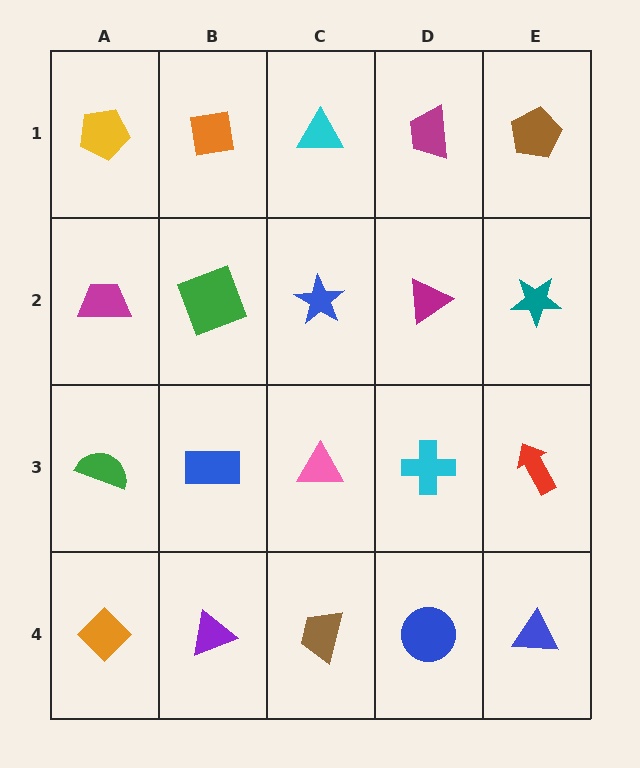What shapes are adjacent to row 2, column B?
An orange square (row 1, column B), a blue rectangle (row 3, column B), a magenta trapezoid (row 2, column A), a blue star (row 2, column C).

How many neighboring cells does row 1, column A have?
2.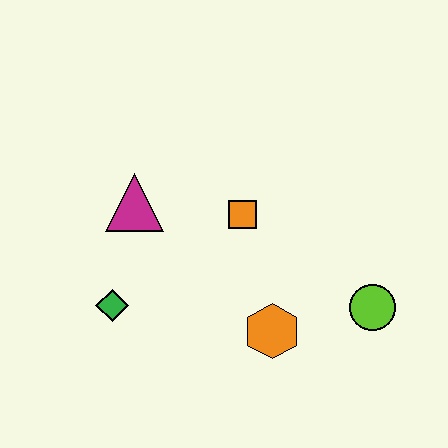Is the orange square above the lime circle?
Yes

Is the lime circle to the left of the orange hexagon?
No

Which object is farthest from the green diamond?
The lime circle is farthest from the green diamond.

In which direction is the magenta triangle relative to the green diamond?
The magenta triangle is above the green diamond.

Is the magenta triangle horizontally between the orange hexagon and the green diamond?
Yes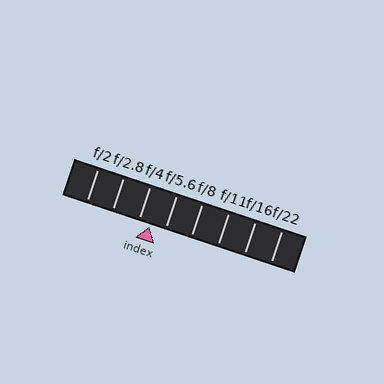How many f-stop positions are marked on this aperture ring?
There are 8 f-stop positions marked.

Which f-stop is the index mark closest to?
The index mark is closest to f/4.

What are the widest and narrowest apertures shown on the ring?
The widest aperture shown is f/2 and the narrowest is f/22.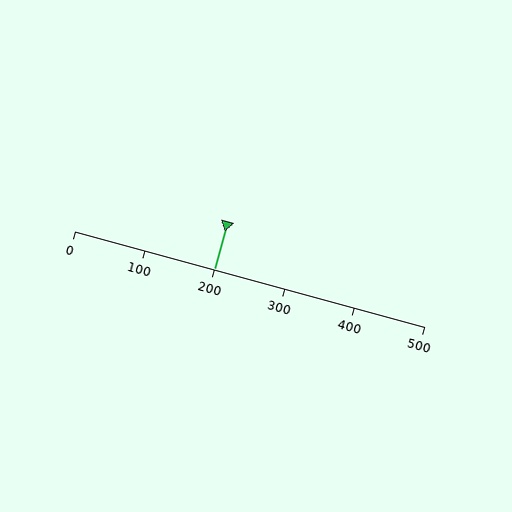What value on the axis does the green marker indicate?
The marker indicates approximately 200.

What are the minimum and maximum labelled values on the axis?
The axis runs from 0 to 500.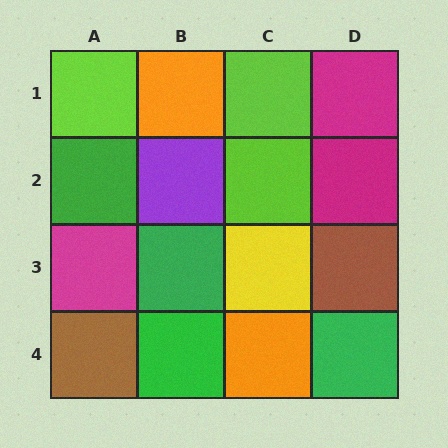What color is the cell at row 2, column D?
Magenta.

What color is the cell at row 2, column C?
Lime.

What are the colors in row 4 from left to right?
Brown, green, orange, green.